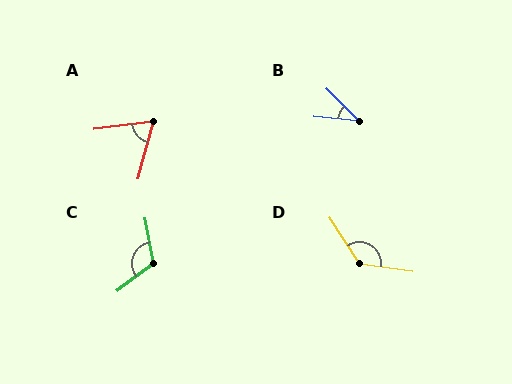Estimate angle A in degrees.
Approximately 68 degrees.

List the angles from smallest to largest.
B (38°), A (68°), C (117°), D (131°).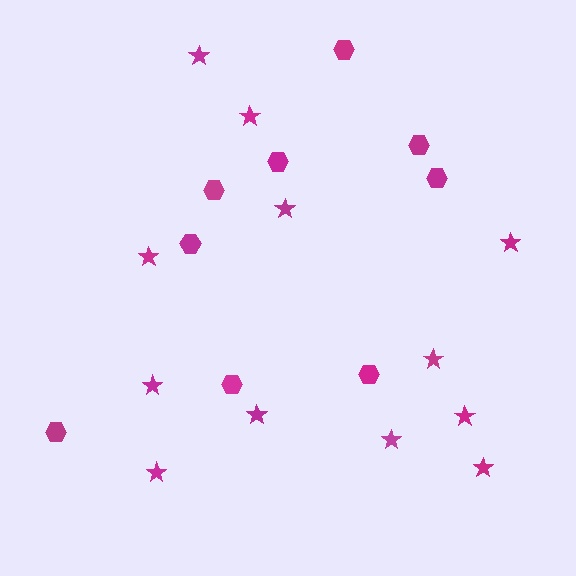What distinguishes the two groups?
There are 2 groups: one group of hexagons (9) and one group of stars (12).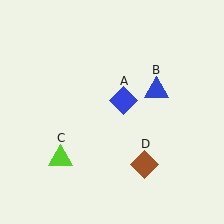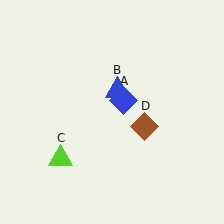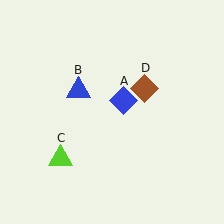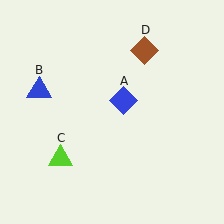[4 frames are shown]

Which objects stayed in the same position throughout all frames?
Blue diamond (object A) and lime triangle (object C) remained stationary.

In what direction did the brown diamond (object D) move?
The brown diamond (object D) moved up.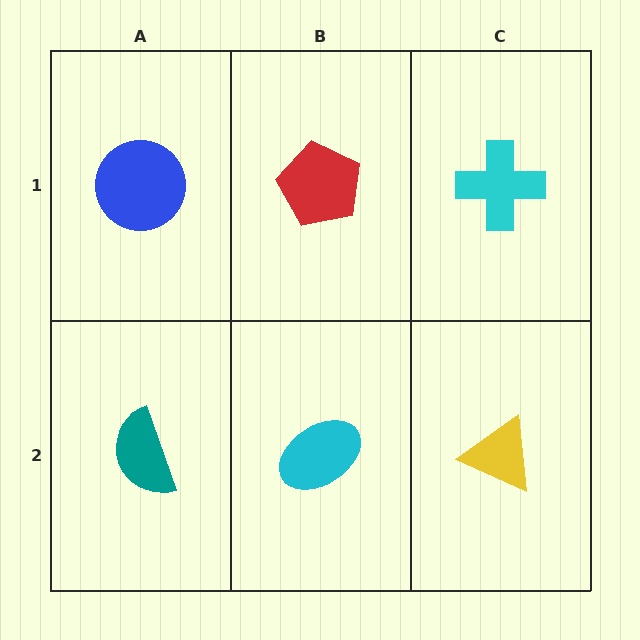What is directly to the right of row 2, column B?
A yellow triangle.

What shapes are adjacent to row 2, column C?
A cyan cross (row 1, column C), a cyan ellipse (row 2, column B).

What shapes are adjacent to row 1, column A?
A teal semicircle (row 2, column A), a red pentagon (row 1, column B).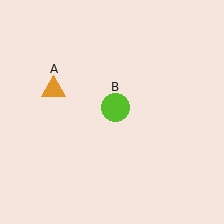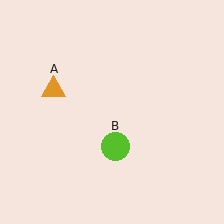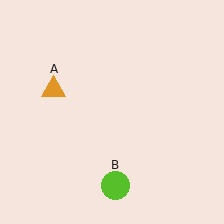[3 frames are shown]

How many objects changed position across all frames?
1 object changed position: lime circle (object B).